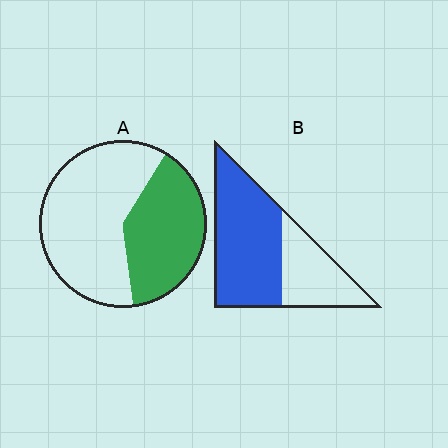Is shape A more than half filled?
No.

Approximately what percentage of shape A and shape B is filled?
A is approximately 40% and B is approximately 65%.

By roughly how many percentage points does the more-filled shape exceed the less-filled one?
By roughly 25 percentage points (B over A).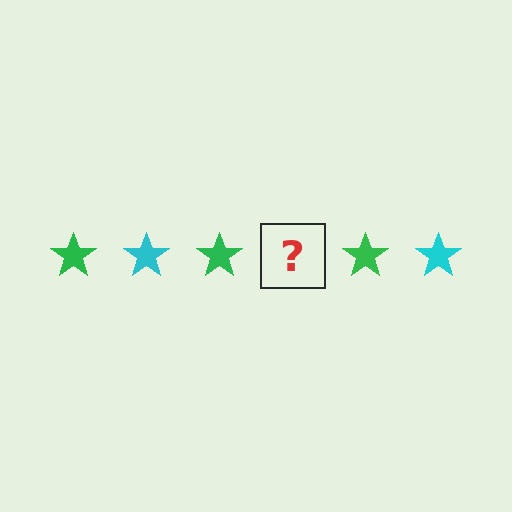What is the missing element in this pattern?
The missing element is a cyan star.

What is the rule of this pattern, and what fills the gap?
The rule is that the pattern cycles through green, cyan stars. The gap should be filled with a cyan star.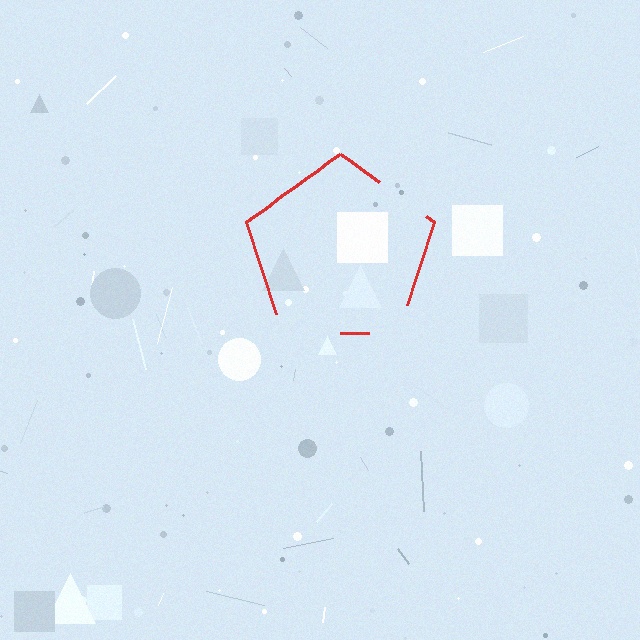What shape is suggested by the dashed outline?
The dashed outline suggests a pentagon.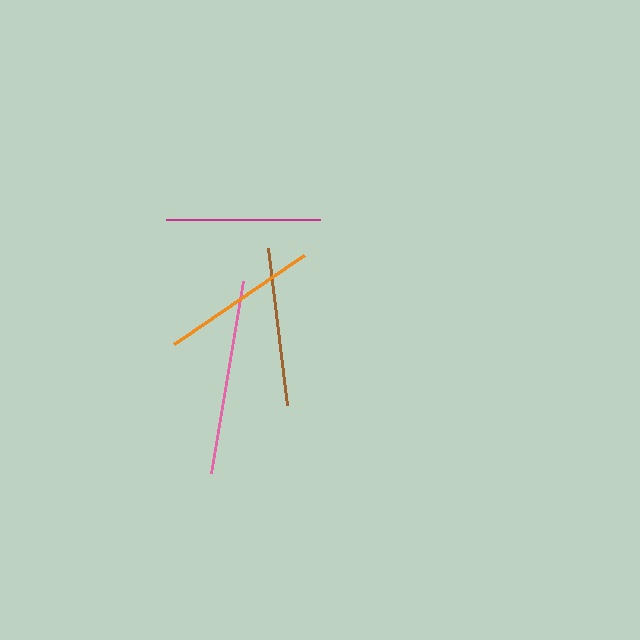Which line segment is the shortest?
The magenta line is the shortest at approximately 154 pixels.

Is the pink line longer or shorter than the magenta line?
The pink line is longer than the magenta line.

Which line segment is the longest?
The pink line is the longest at approximately 194 pixels.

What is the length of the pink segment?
The pink segment is approximately 194 pixels long.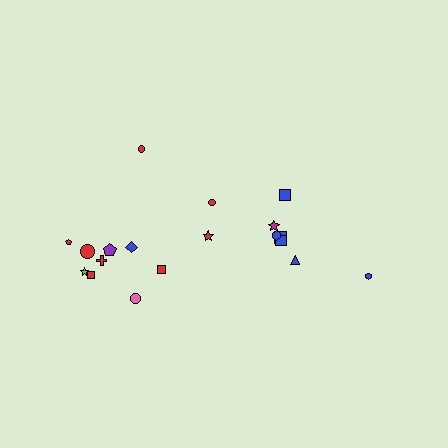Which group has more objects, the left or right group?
The left group.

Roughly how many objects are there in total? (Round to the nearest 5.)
Roughly 20 objects in total.